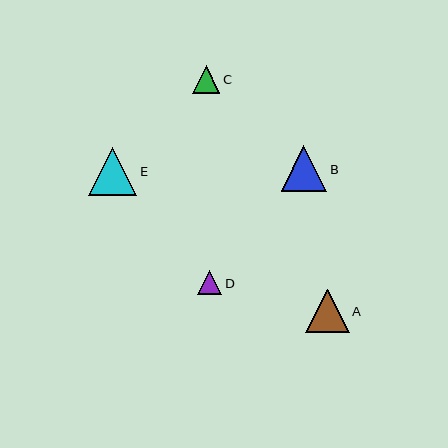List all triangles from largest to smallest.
From largest to smallest: E, B, A, C, D.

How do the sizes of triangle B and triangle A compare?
Triangle B and triangle A are approximately the same size.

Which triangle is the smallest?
Triangle D is the smallest with a size of approximately 25 pixels.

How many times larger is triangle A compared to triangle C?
Triangle A is approximately 1.6 times the size of triangle C.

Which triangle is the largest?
Triangle E is the largest with a size of approximately 49 pixels.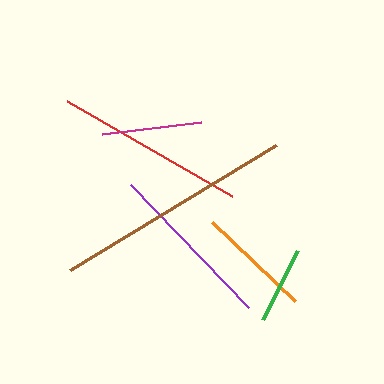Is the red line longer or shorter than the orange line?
The red line is longer than the orange line.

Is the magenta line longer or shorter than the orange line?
The orange line is longer than the magenta line.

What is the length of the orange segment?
The orange segment is approximately 114 pixels long.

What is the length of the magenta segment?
The magenta segment is approximately 99 pixels long.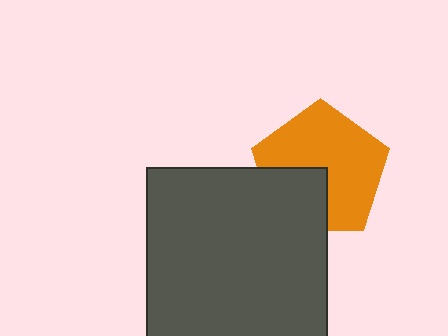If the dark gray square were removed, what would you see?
You would see the complete orange pentagon.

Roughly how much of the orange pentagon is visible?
Most of it is visible (roughly 70%).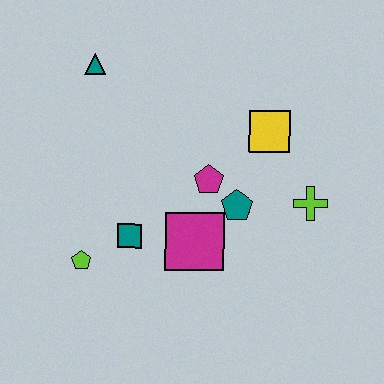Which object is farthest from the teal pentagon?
The teal triangle is farthest from the teal pentagon.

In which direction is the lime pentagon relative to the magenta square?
The lime pentagon is to the left of the magenta square.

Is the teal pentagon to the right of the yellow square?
No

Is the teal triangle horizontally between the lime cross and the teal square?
No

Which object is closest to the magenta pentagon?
The teal pentagon is closest to the magenta pentagon.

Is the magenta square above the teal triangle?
No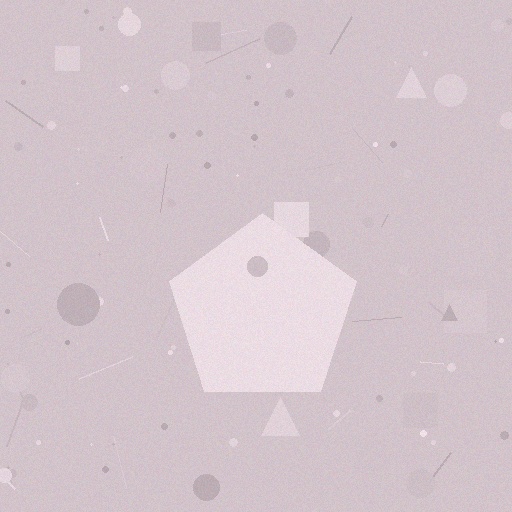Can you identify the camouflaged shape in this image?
The camouflaged shape is a pentagon.